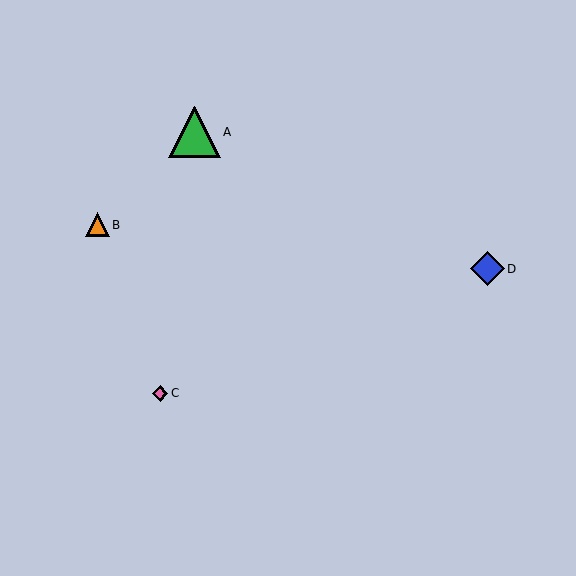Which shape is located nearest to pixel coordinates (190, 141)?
The green triangle (labeled A) at (195, 132) is nearest to that location.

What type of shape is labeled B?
Shape B is an orange triangle.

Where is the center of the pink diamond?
The center of the pink diamond is at (160, 393).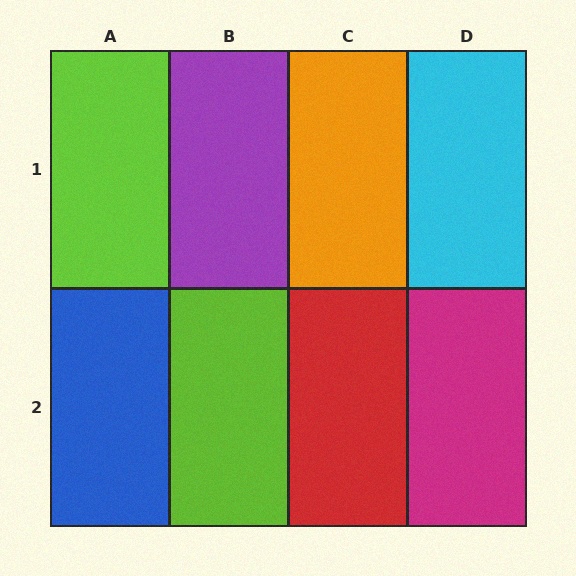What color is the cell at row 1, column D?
Cyan.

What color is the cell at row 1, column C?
Orange.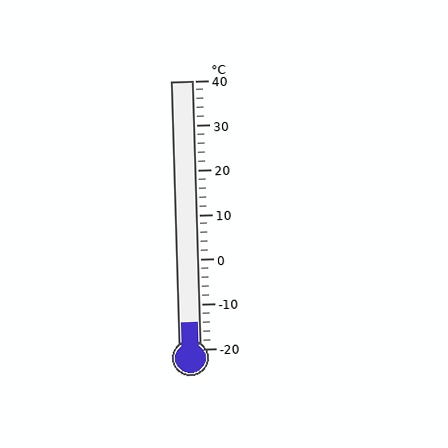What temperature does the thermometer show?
The thermometer shows approximately -14°C.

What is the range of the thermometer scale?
The thermometer scale ranges from -20°C to 40°C.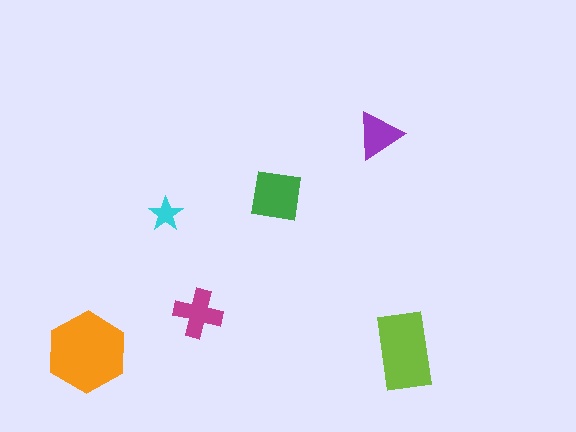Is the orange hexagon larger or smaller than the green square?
Larger.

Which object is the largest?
The orange hexagon.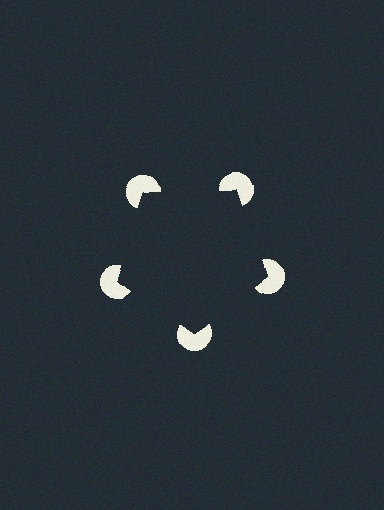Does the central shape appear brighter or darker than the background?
It typically appears slightly darker than the background, even though no actual brightness change is drawn.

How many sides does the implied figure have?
5 sides.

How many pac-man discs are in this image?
There are 5 — one at each vertex of the illusory pentagon.